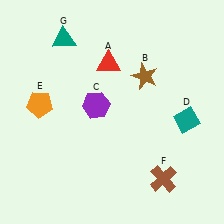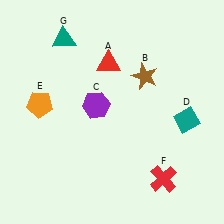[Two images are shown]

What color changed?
The cross (F) changed from brown in Image 1 to red in Image 2.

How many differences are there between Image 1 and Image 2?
There is 1 difference between the two images.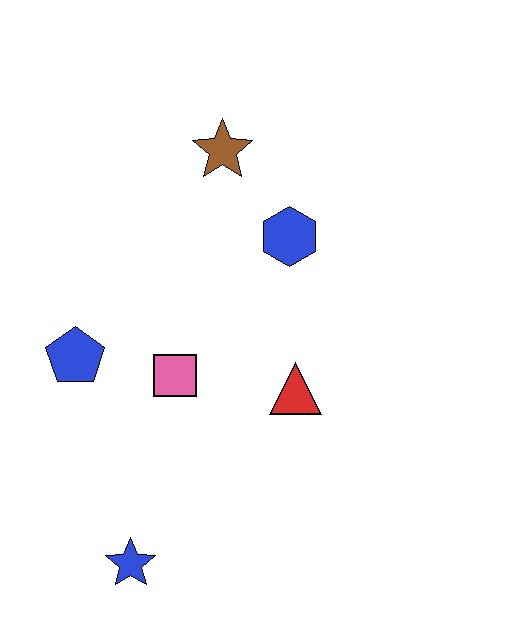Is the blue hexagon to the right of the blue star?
Yes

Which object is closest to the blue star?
The pink square is closest to the blue star.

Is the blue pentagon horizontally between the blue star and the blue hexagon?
No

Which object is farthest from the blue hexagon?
The blue star is farthest from the blue hexagon.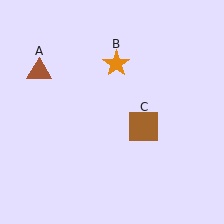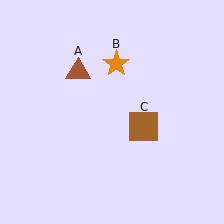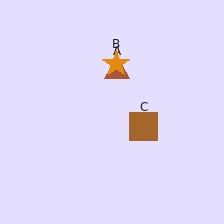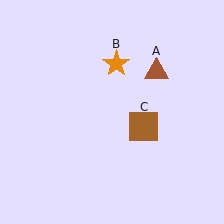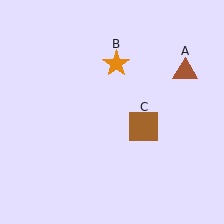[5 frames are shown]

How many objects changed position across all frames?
1 object changed position: brown triangle (object A).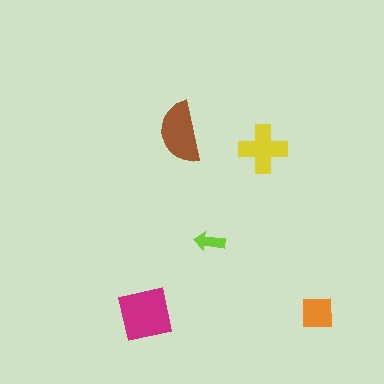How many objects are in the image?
There are 5 objects in the image.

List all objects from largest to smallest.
The magenta square, the brown semicircle, the yellow cross, the orange square, the lime arrow.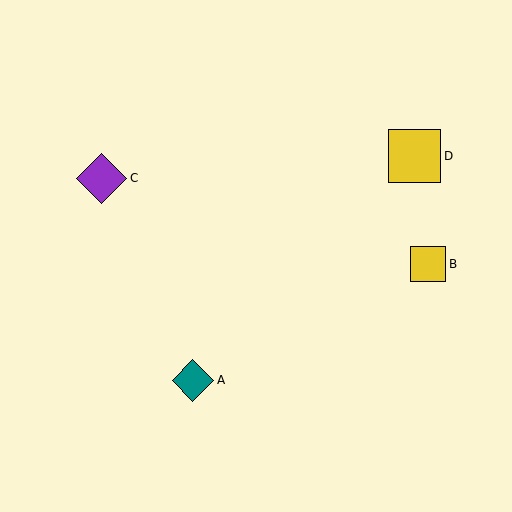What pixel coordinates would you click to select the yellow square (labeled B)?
Click at (428, 264) to select the yellow square B.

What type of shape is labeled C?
Shape C is a purple diamond.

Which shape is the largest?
The yellow square (labeled D) is the largest.